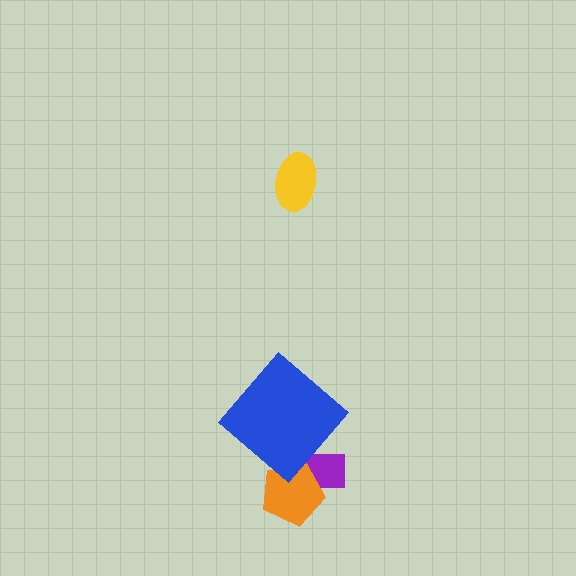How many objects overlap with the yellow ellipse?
0 objects overlap with the yellow ellipse.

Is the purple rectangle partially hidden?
Yes, it is partially covered by another shape.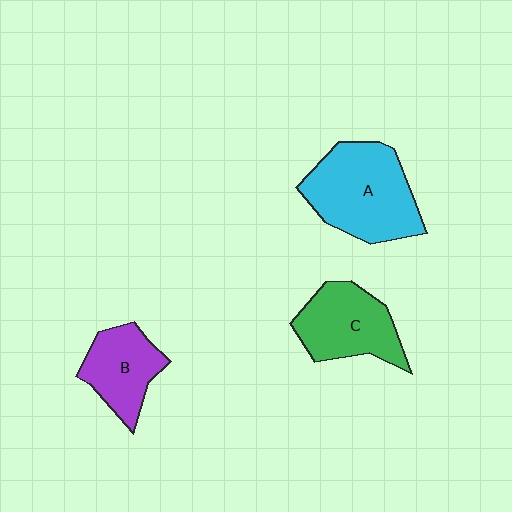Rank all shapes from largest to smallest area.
From largest to smallest: A (cyan), C (green), B (purple).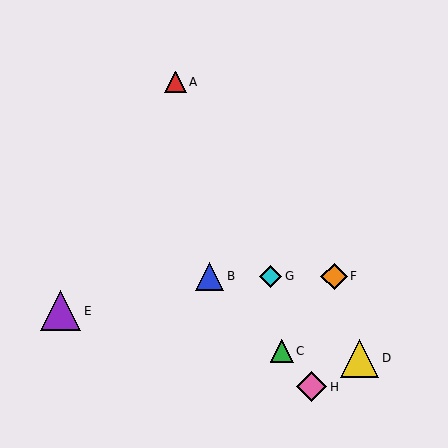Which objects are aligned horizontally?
Objects B, F, G are aligned horizontally.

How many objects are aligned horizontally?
3 objects (B, F, G) are aligned horizontally.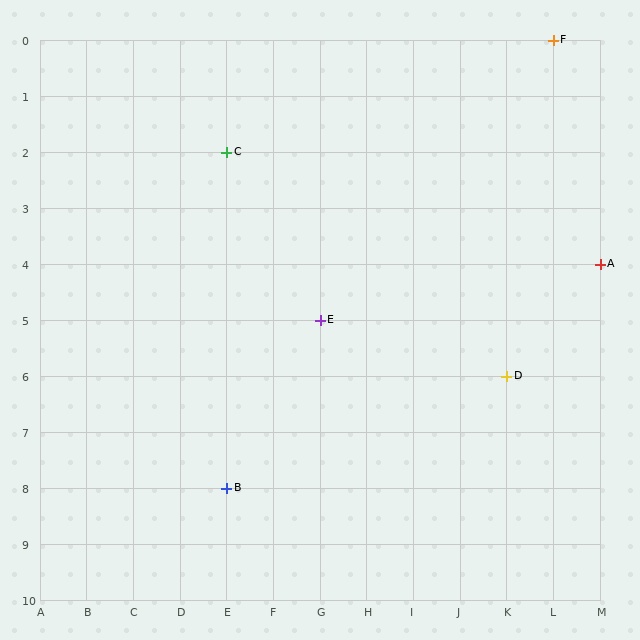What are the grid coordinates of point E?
Point E is at grid coordinates (G, 5).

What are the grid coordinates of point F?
Point F is at grid coordinates (L, 0).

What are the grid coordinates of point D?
Point D is at grid coordinates (K, 6).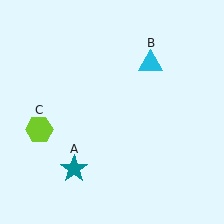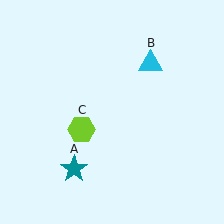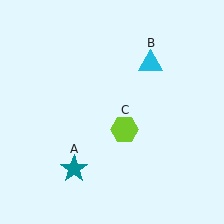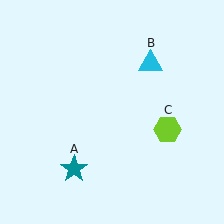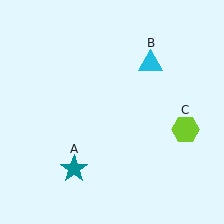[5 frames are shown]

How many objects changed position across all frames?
1 object changed position: lime hexagon (object C).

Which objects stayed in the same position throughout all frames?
Teal star (object A) and cyan triangle (object B) remained stationary.